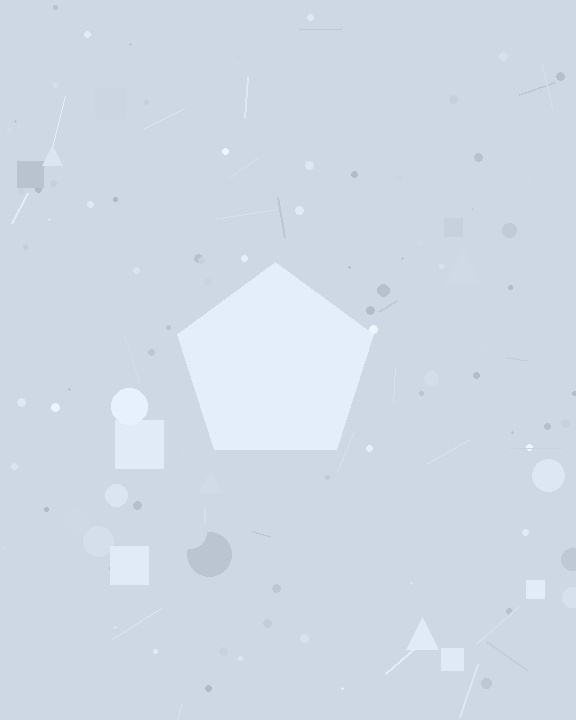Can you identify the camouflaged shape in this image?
The camouflaged shape is a pentagon.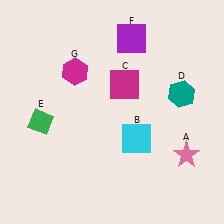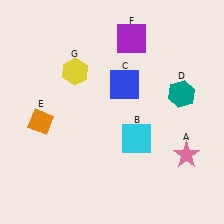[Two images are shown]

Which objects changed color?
C changed from magenta to blue. E changed from green to orange. G changed from magenta to yellow.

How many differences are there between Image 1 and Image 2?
There are 3 differences between the two images.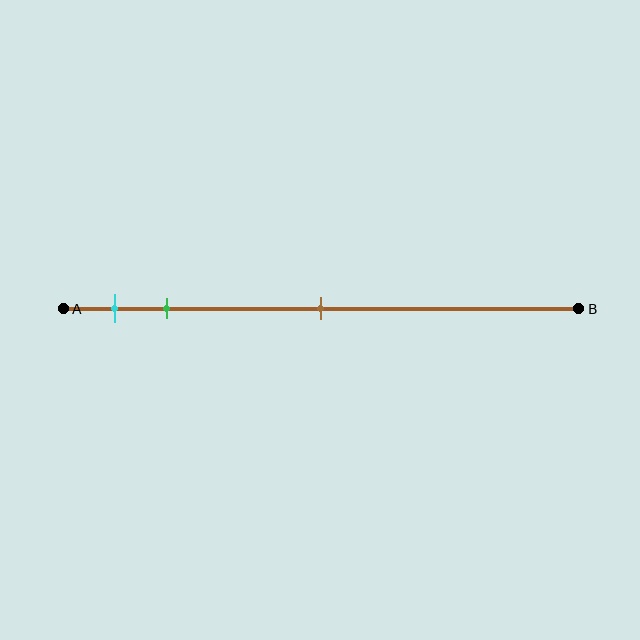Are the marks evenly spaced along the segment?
No, the marks are not evenly spaced.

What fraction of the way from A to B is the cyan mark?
The cyan mark is approximately 10% (0.1) of the way from A to B.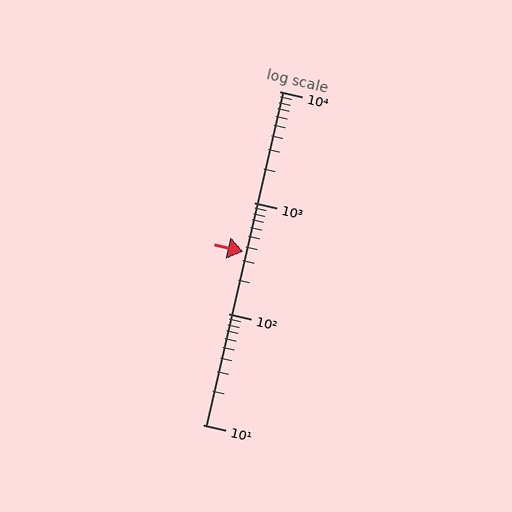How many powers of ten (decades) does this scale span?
The scale spans 3 decades, from 10 to 10000.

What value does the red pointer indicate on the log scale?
The pointer indicates approximately 360.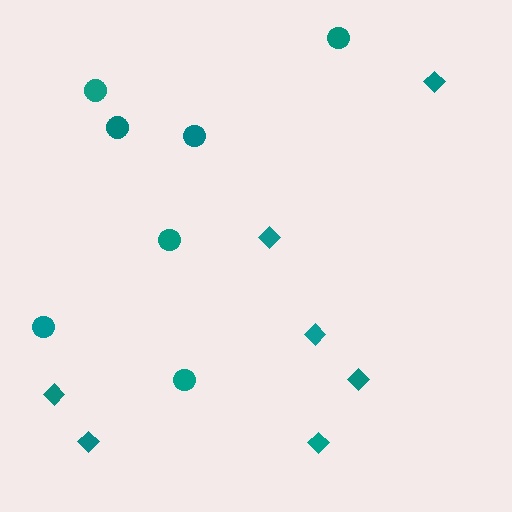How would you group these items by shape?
There are 2 groups: one group of diamonds (7) and one group of circles (7).